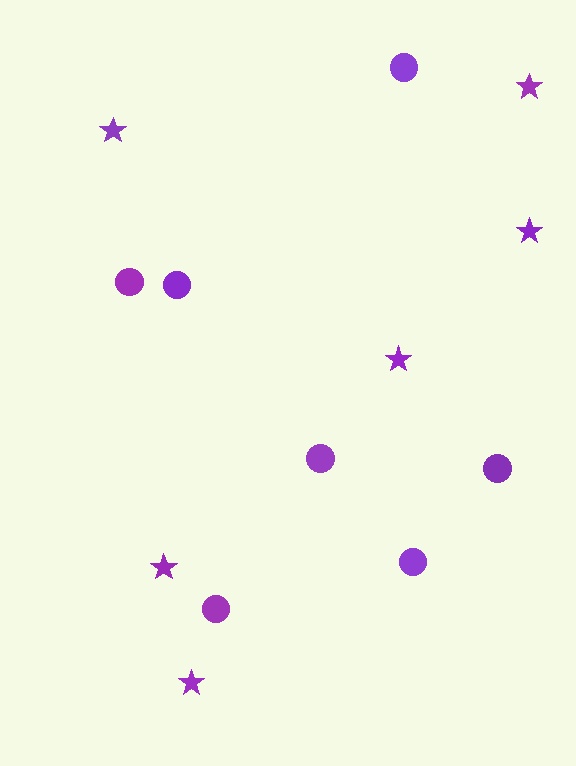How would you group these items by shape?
There are 2 groups: one group of circles (7) and one group of stars (6).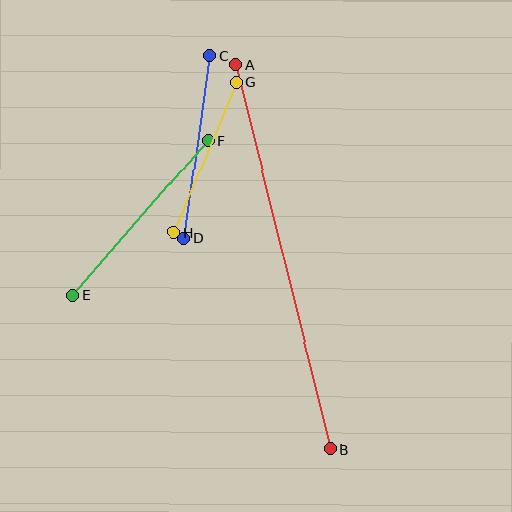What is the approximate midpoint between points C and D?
The midpoint is at approximately (197, 147) pixels.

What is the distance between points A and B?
The distance is approximately 396 pixels.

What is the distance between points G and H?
The distance is approximately 163 pixels.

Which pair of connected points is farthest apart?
Points A and B are farthest apart.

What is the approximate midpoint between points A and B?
The midpoint is at approximately (283, 257) pixels.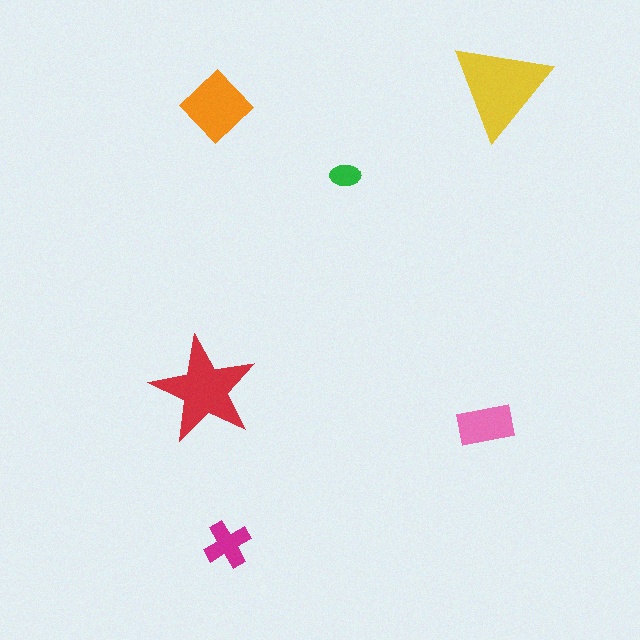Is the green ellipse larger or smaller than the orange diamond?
Smaller.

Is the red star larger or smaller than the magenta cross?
Larger.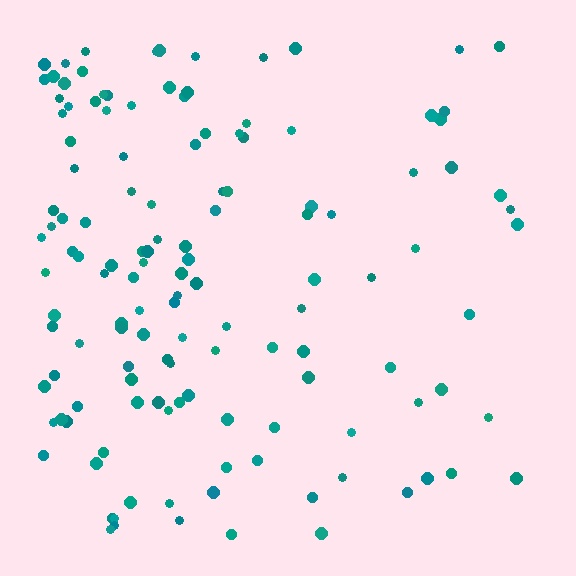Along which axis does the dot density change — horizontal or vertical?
Horizontal.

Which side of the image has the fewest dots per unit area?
The right.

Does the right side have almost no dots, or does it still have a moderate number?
Still a moderate number, just noticeably fewer than the left.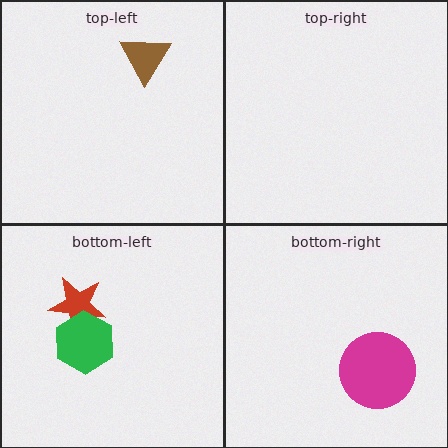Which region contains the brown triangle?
The top-left region.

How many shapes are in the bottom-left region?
2.